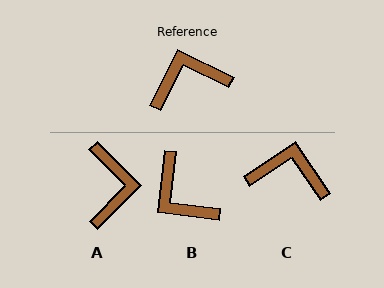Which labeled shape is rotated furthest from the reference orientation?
B, about 109 degrees away.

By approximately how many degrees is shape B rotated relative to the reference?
Approximately 109 degrees counter-clockwise.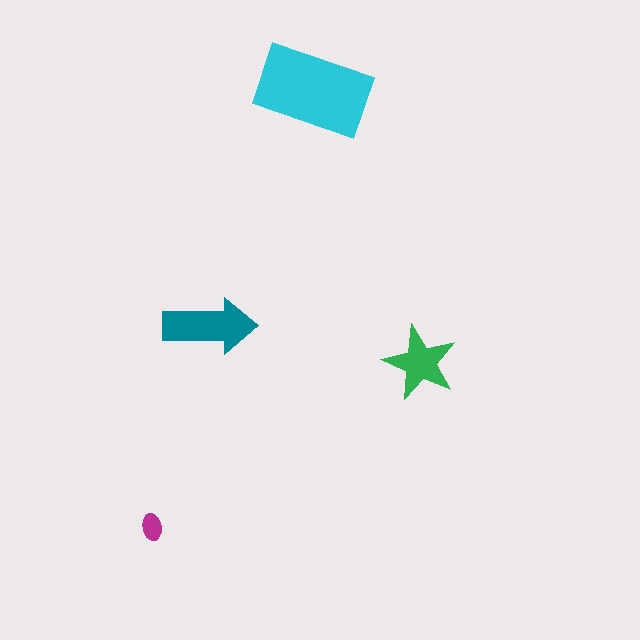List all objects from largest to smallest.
The cyan rectangle, the teal arrow, the green star, the magenta ellipse.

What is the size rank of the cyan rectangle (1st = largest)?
1st.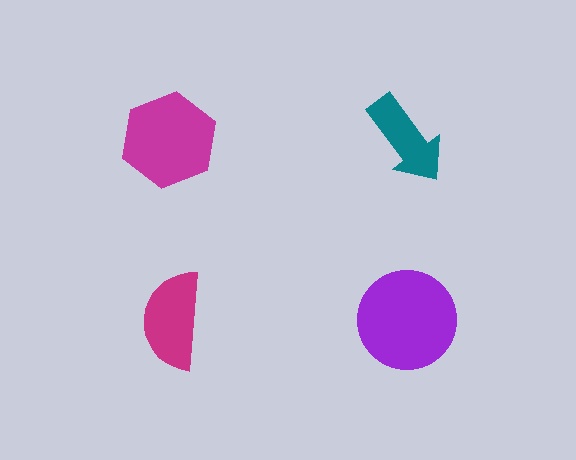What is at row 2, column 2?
A purple circle.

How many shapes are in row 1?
2 shapes.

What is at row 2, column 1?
A magenta semicircle.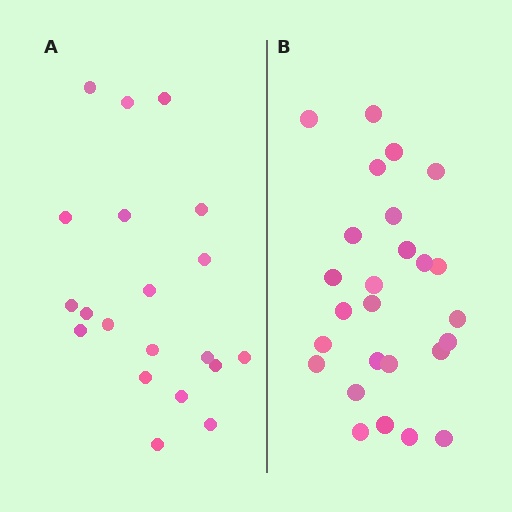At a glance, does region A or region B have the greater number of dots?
Region B (the right region) has more dots.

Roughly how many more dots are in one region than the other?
Region B has about 6 more dots than region A.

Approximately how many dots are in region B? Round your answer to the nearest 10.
About 30 dots. (The exact count is 26, which rounds to 30.)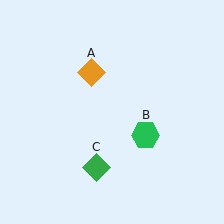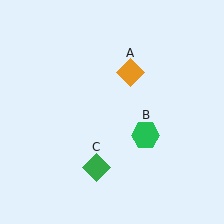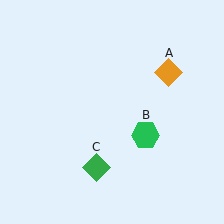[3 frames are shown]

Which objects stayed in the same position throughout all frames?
Green hexagon (object B) and green diamond (object C) remained stationary.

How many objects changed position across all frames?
1 object changed position: orange diamond (object A).